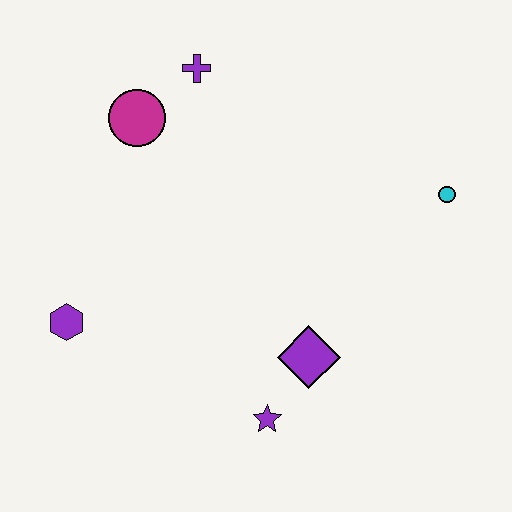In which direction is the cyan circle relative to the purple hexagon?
The cyan circle is to the right of the purple hexagon.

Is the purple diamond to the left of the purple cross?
No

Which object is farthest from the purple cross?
The purple star is farthest from the purple cross.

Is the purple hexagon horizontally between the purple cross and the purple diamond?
No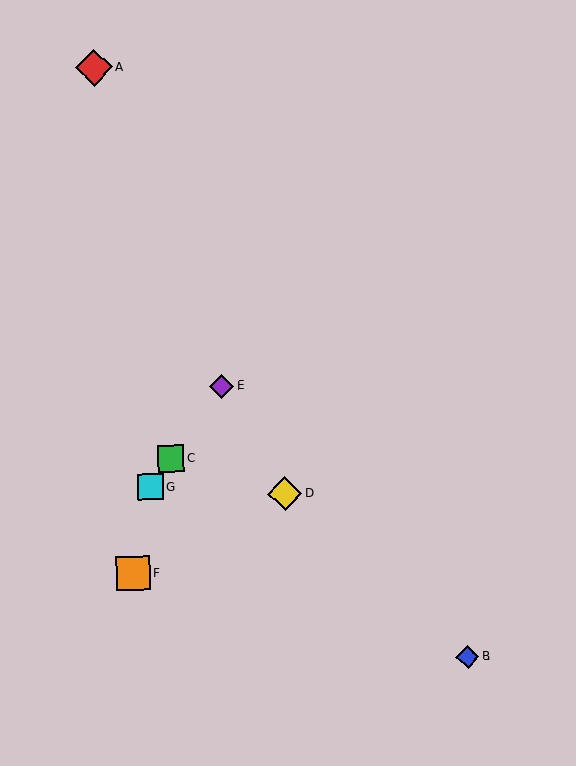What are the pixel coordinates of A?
Object A is at (94, 68).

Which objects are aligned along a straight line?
Objects C, E, G are aligned along a straight line.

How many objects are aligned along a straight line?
3 objects (C, E, G) are aligned along a straight line.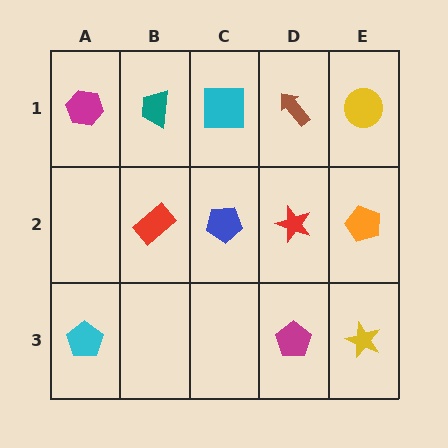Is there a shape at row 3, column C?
No, that cell is empty.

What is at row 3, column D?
A magenta pentagon.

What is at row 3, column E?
A yellow star.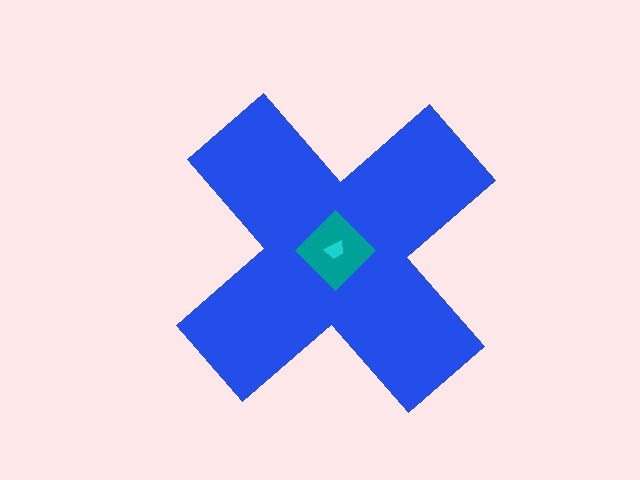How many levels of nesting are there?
3.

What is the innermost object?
The cyan trapezoid.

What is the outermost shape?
The blue cross.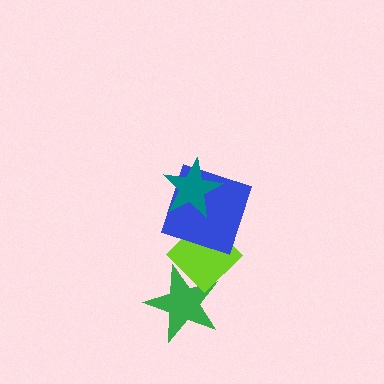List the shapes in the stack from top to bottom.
From top to bottom: the teal star, the blue square, the lime diamond, the green star.